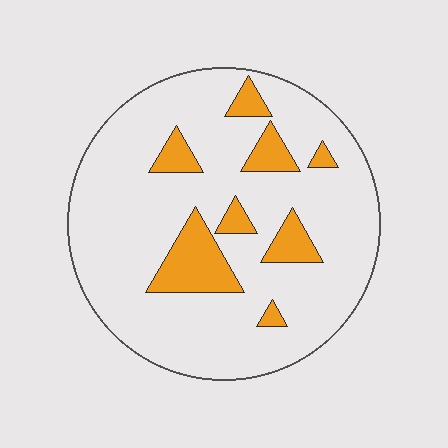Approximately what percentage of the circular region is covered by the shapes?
Approximately 15%.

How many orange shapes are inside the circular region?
8.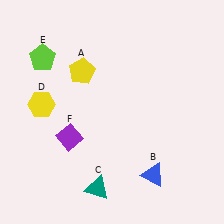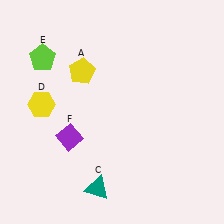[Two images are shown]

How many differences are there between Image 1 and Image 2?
There is 1 difference between the two images.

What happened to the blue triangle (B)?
The blue triangle (B) was removed in Image 2. It was in the bottom-right area of Image 1.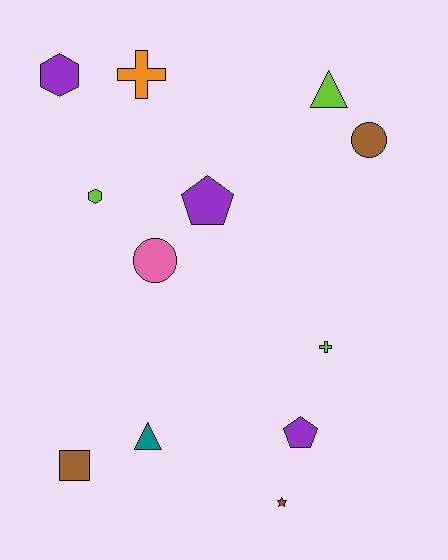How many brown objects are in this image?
There are 2 brown objects.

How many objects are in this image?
There are 12 objects.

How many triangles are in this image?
There are 2 triangles.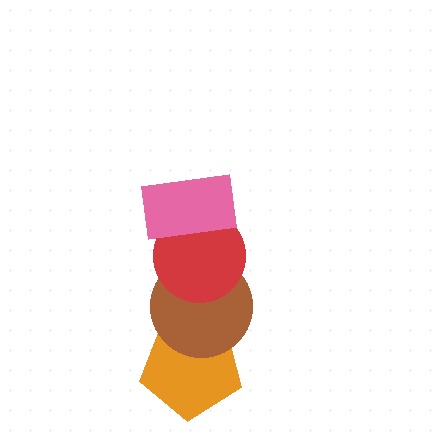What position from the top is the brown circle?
The brown circle is 3rd from the top.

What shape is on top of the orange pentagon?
The brown circle is on top of the orange pentagon.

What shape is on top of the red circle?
The pink rectangle is on top of the red circle.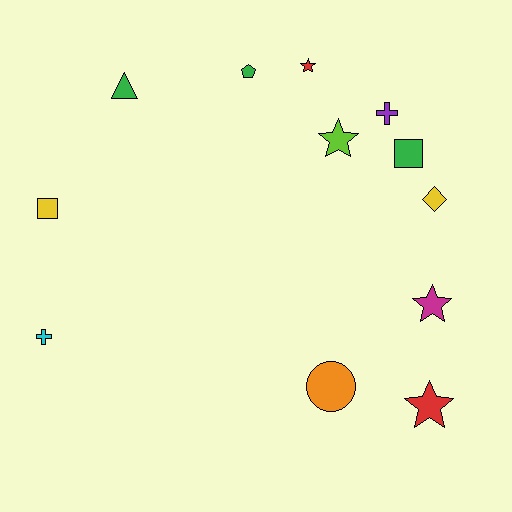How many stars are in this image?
There are 4 stars.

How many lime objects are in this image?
There is 1 lime object.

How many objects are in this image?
There are 12 objects.